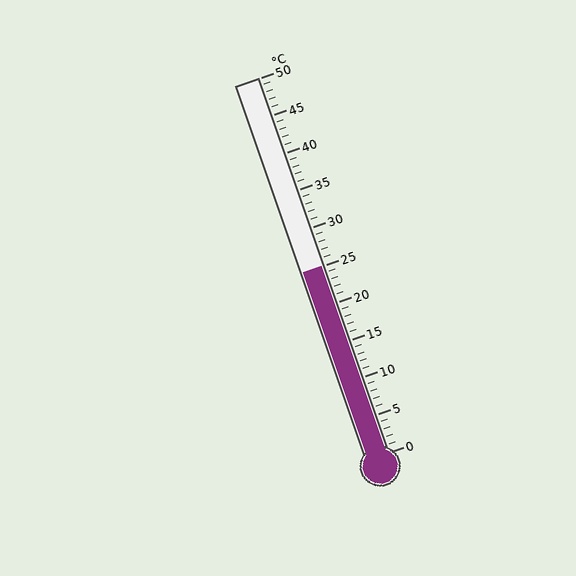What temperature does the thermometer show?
The thermometer shows approximately 25°C.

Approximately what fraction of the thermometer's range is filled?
The thermometer is filled to approximately 50% of its range.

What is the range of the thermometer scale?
The thermometer scale ranges from 0°C to 50°C.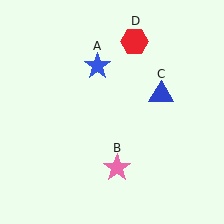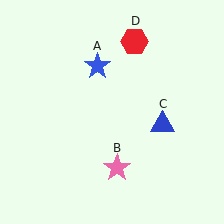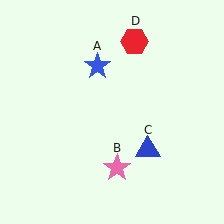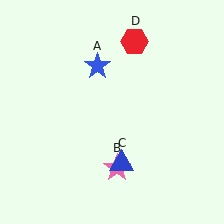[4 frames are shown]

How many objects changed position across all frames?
1 object changed position: blue triangle (object C).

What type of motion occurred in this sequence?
The blue triangle (object C) rotated clockwise around the center of the scene.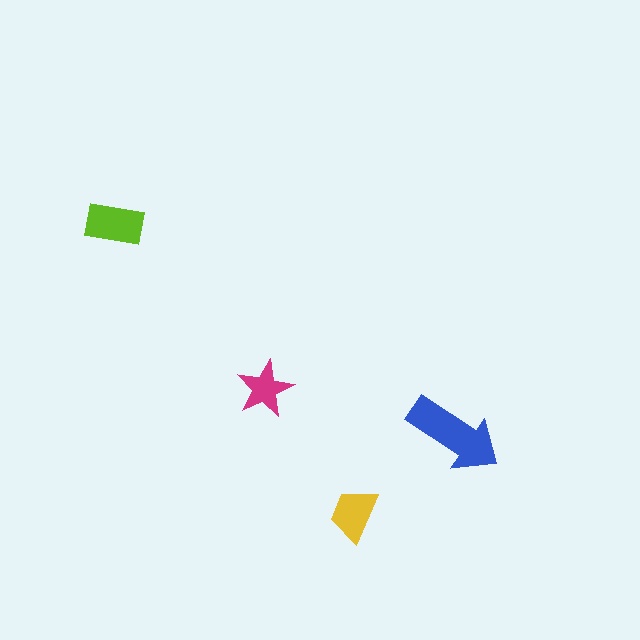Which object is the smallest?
The magenta star.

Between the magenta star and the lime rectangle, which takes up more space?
The lime rectangle.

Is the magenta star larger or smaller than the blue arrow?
Smaller.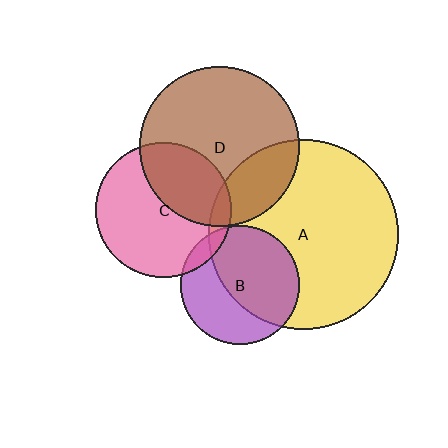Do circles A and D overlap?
Yes.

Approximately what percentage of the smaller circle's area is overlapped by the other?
Approximately 25%.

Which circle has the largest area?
Circle A (yellow).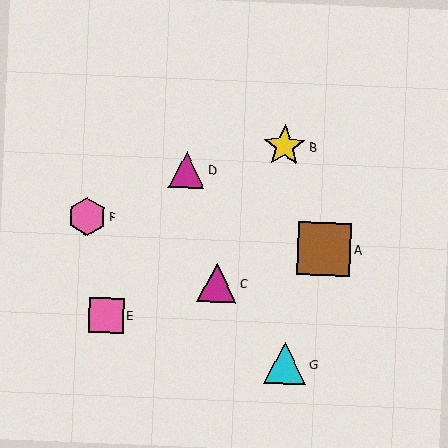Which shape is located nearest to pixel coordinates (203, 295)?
The magenta triangle (labeled C) at (217, 283) is nearest to that location.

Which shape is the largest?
The brown square (labeled A) is the largest.